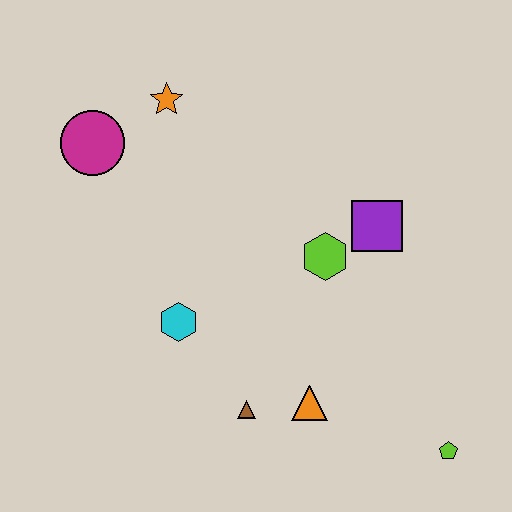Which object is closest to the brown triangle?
The orange triangle is closest to the brown triangle.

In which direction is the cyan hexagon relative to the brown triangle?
The cyan hexagon is above the brown triangle.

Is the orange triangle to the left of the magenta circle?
No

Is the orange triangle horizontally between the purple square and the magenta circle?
Yes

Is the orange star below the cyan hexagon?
No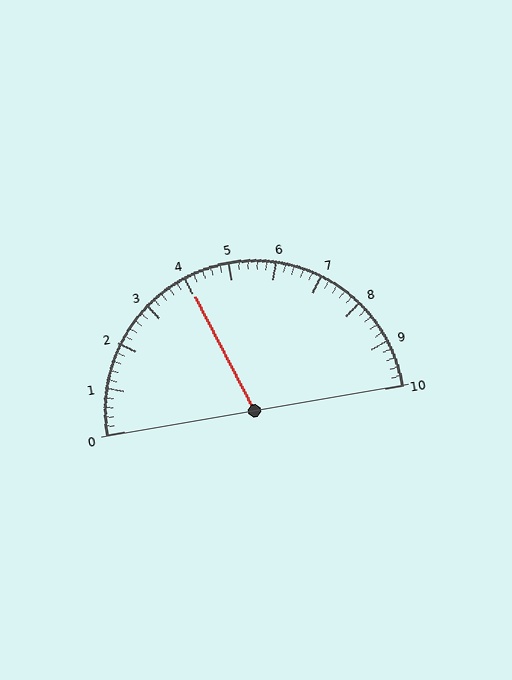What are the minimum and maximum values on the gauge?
The gauge ranges from 0 to 10.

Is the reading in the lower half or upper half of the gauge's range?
The reading is in the lower half of the range (0 to 10).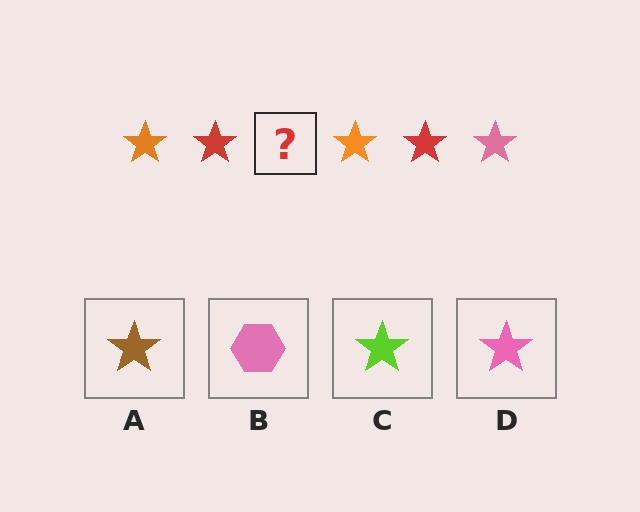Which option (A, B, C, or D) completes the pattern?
D.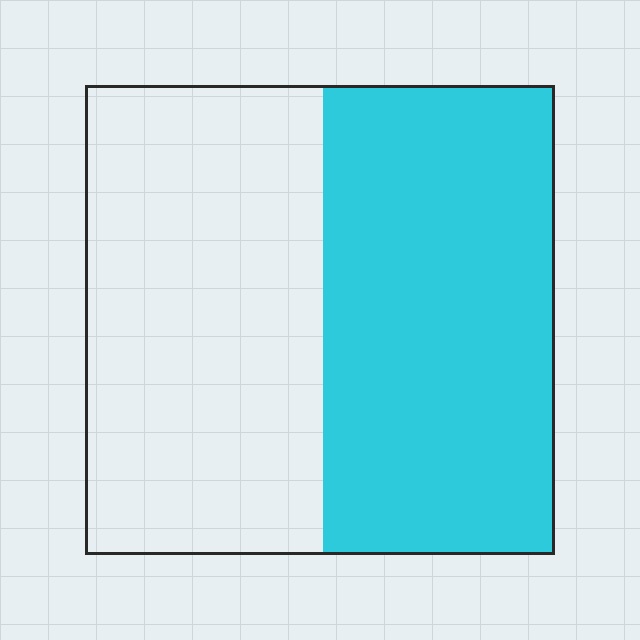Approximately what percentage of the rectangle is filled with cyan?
Approximately 50%.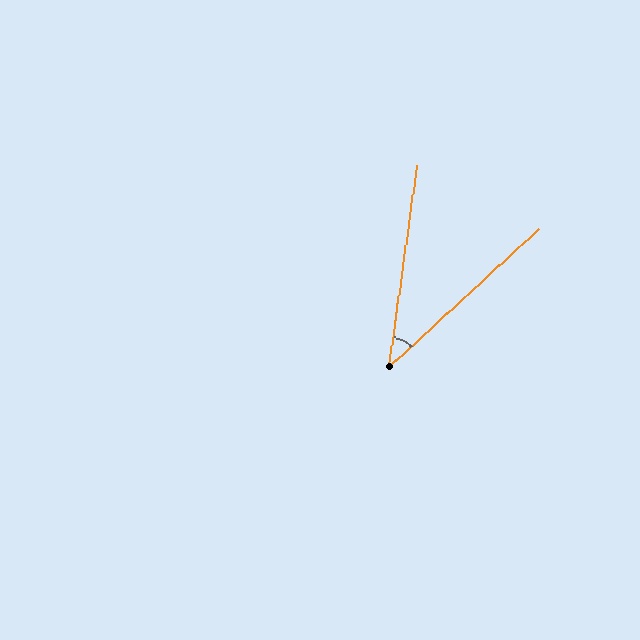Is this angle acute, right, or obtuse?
It is acute.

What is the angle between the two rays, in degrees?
Approximately 39 degrees.